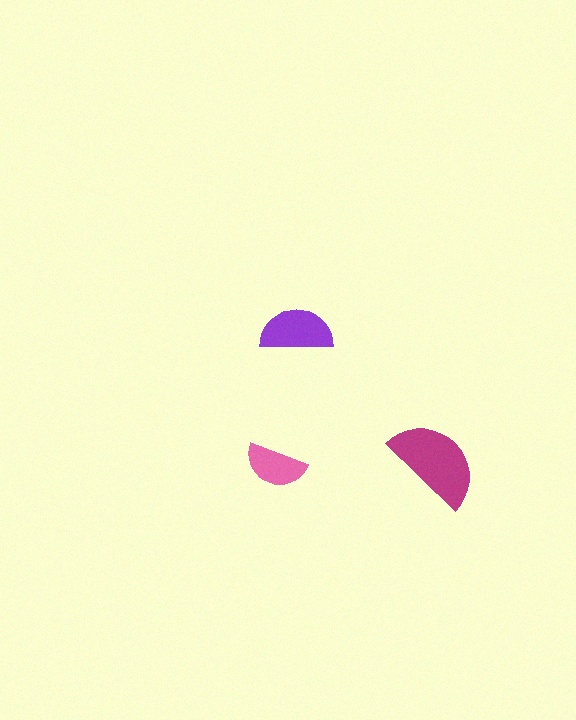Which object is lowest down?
The pink semicircle is bottommost.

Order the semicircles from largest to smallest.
the magenta one, the purple one, the pink one.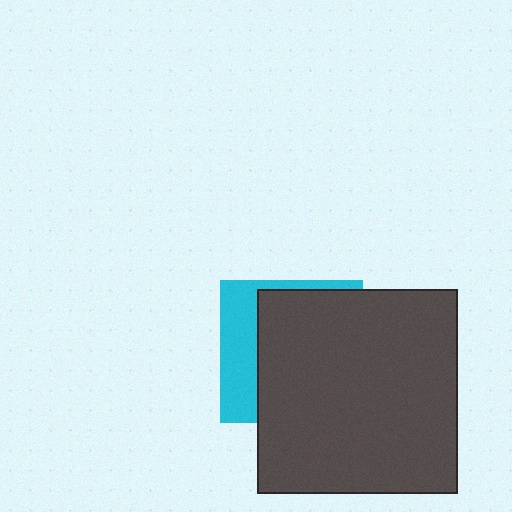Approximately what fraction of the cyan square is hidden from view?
Roughly 68% of the cyan square is hidden behind the dark gray rectangle.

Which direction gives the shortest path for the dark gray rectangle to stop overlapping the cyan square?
Moving right gives the shortest separation.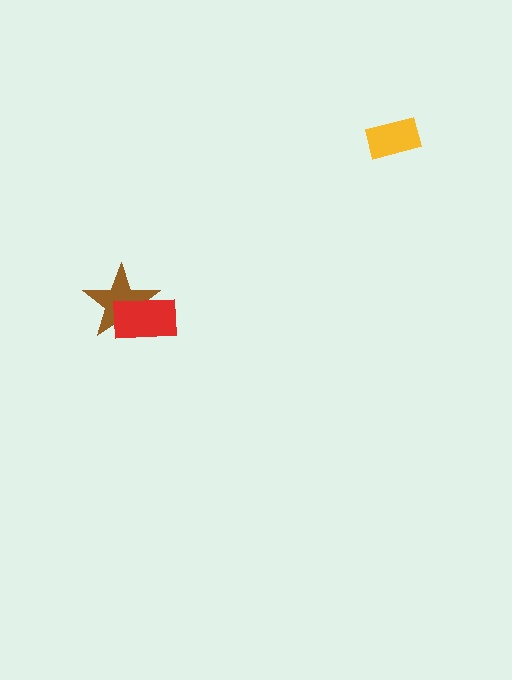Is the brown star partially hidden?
Yes, it is partially covered by another shape.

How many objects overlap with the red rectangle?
1 object overlaps with the red rectangle.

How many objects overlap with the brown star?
1 object overlaps with the brown star.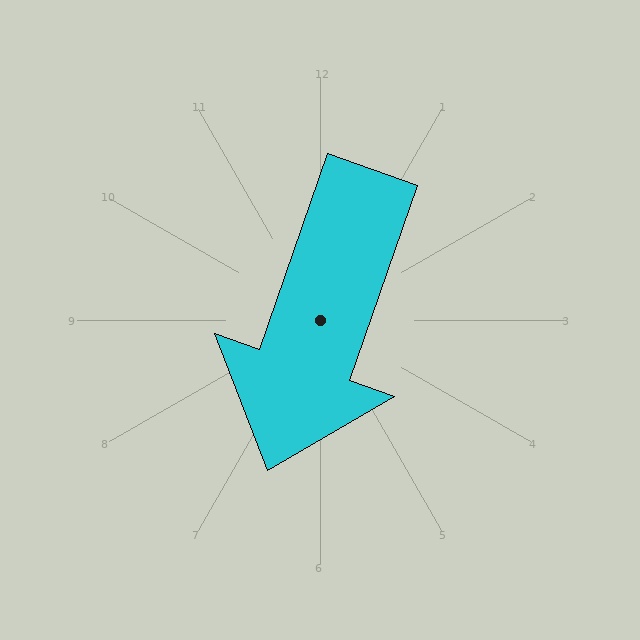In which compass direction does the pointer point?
South.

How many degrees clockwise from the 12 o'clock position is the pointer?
Approximately 199 degrees.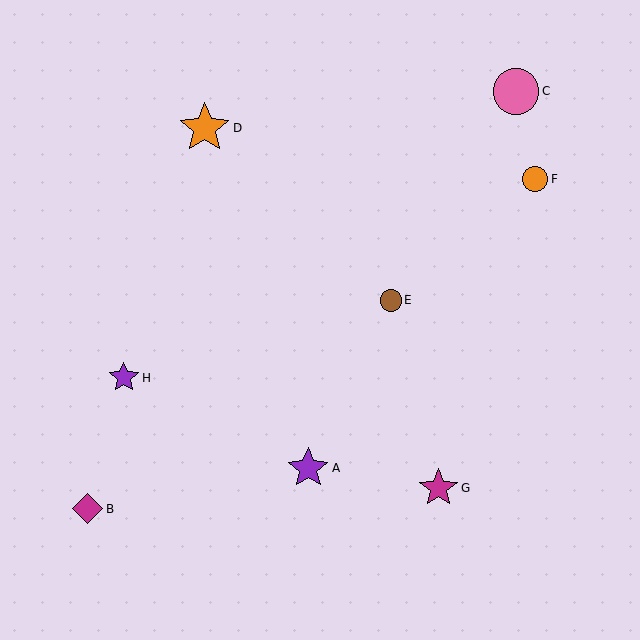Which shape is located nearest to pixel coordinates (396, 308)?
The brown circle (labeled E) at (391, 300) is nearest to that location.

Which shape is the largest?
The orange star (labeled D) is the largest.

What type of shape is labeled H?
Shape H is a purple star.